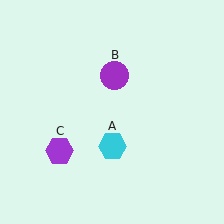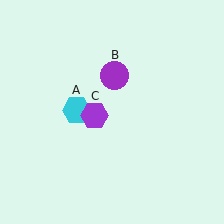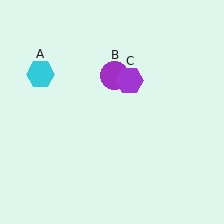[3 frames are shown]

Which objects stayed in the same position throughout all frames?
Purple circle (object B) remained stationary.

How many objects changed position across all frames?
2 objects changed position: cyan hexagon (object A), purple hexagon (object C).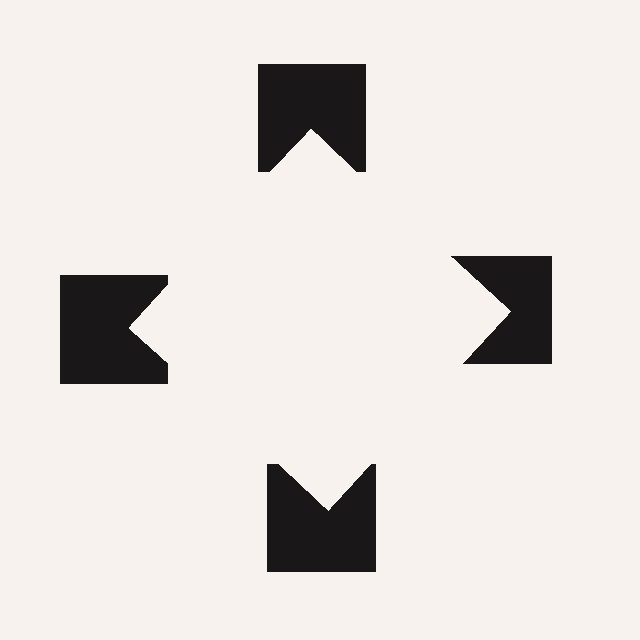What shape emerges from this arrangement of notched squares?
An illusory square — its edges are inferred from the aligned wedge cuts in the notched squares, not physically drawn.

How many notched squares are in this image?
There are 4 — one at each vertex of the illusory square.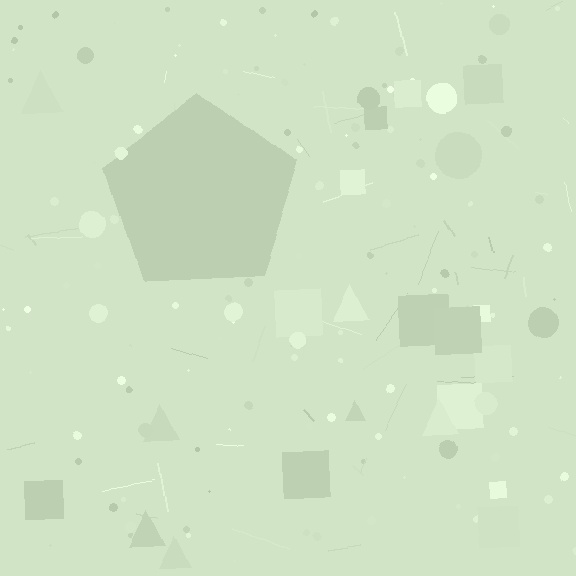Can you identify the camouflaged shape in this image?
The camouflaged shape is a pentagon.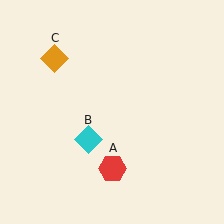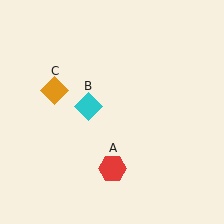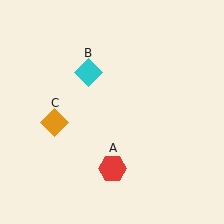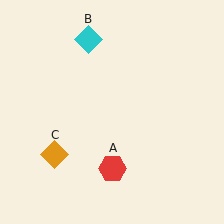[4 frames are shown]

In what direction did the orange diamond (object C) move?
The orange diamond (object C) moved down.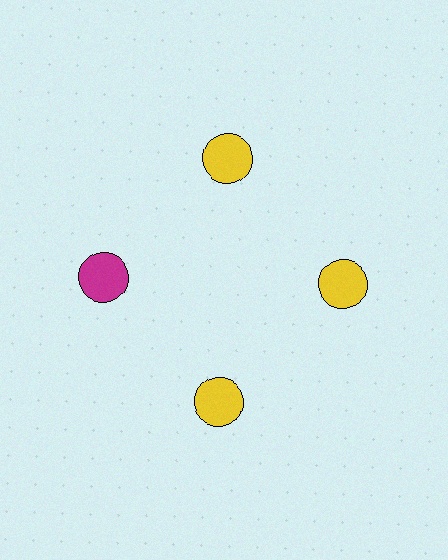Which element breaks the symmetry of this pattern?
The magenta circle at roughly the 9 o'clock position breaks the symmetry. All other shapes are yellow circles.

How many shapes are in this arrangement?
There are 4 shapes arranged in a ring pattern.